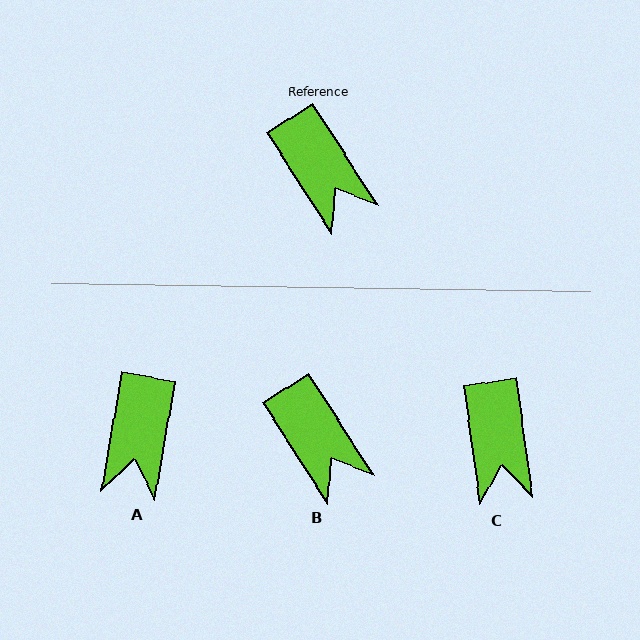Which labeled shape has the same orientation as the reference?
B.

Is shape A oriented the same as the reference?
No, it is off by about 43 degrees.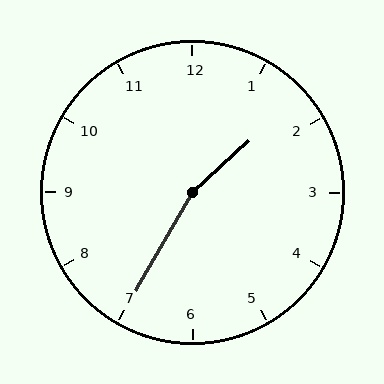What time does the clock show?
1:35.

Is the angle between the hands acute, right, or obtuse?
It is obtuse.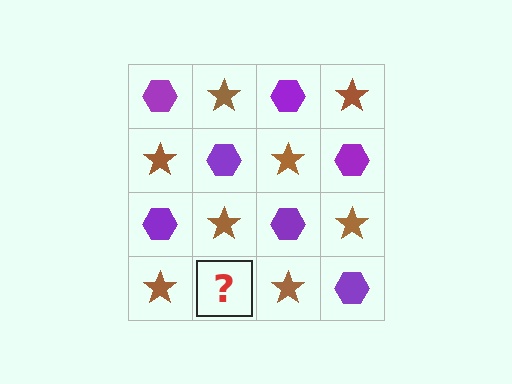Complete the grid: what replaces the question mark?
The question mark should be replaced with a purple hexagon.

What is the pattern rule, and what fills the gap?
The rule is that it alternates purple hexagon and brown star in a checkerboard pattern. The gap should be filled with a purple hexagon.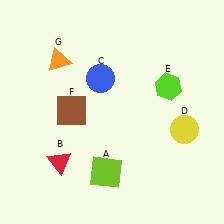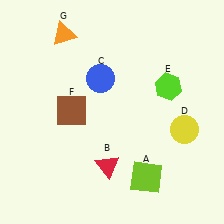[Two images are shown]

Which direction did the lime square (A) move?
The lime square (A) moved right.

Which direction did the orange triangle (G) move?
The orange triangle (G) moved up.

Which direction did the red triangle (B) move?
The red triangle (B) moved right.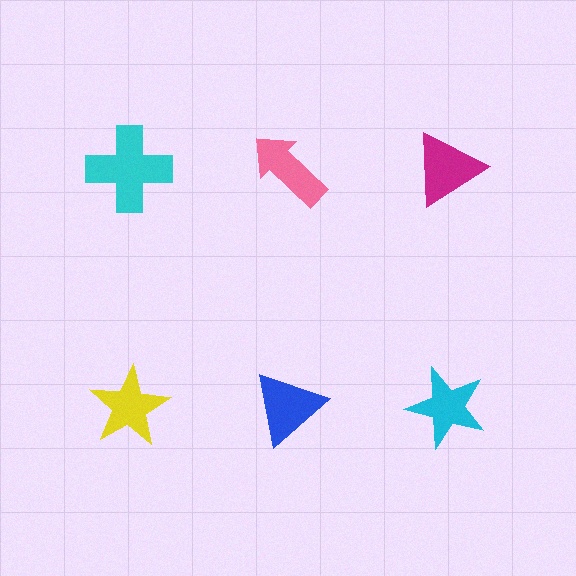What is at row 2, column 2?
A blue triangle.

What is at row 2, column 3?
A cyan star.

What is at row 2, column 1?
A yellow star.